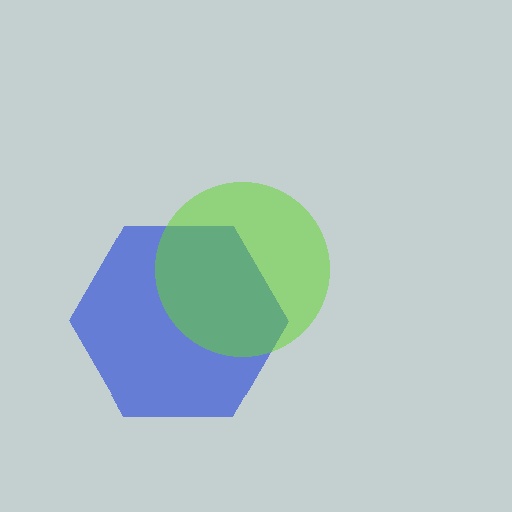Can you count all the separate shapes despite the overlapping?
Yes, there are 2 separate shapes.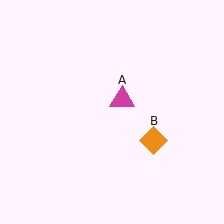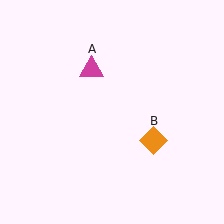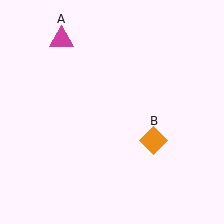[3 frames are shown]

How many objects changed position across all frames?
1 object changed position: magenta triangle (object A).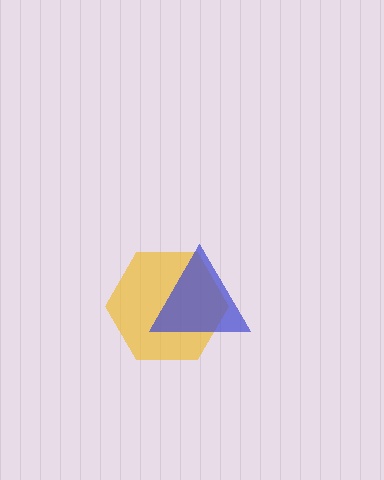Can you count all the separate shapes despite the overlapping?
Yes, there are 2 separate shapes.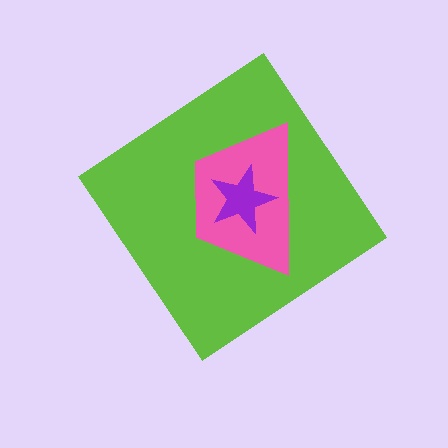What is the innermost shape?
The purple star.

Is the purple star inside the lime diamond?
Yes.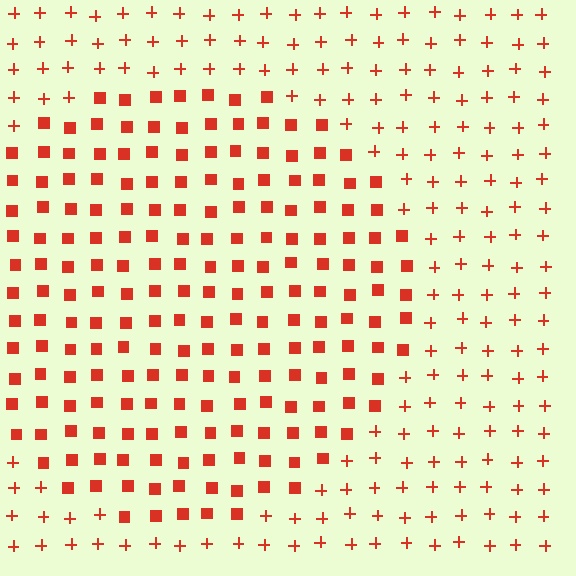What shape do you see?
I see a circle.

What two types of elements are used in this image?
The image uses squares inside the circle region and plus signs outside it.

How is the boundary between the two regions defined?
The boundary is defined by a change in element shape: squares inside vs. plus signs outside. All elements share the same color and spacing.